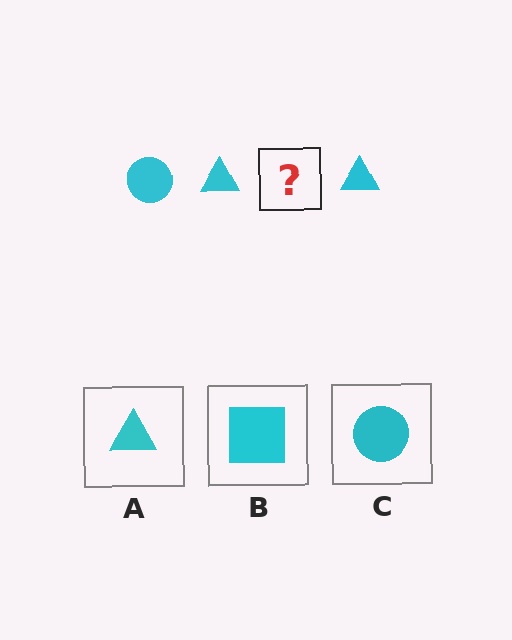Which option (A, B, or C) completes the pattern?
C.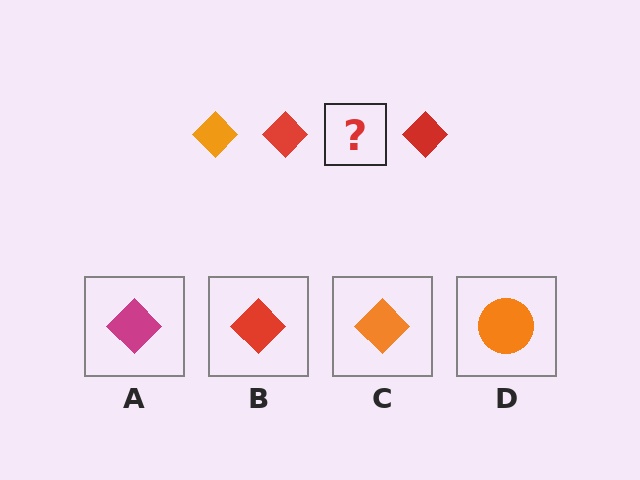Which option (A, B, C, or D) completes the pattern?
C.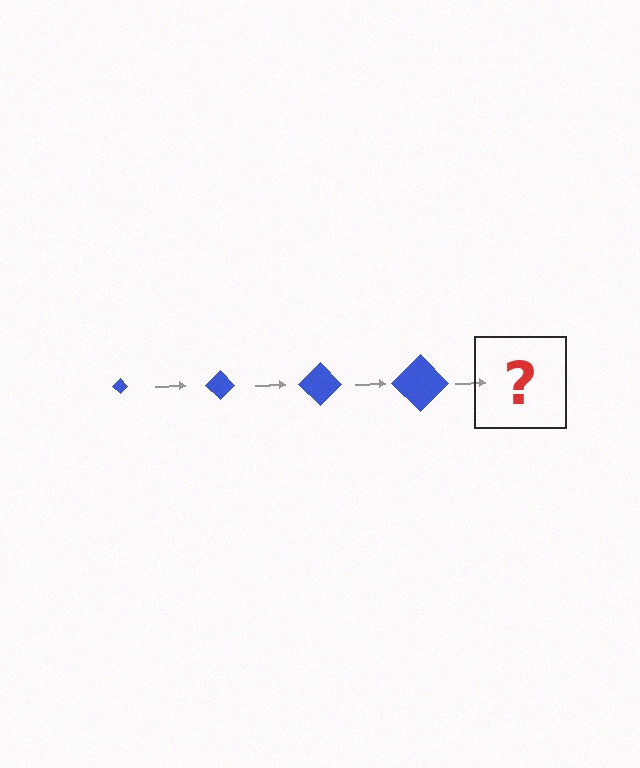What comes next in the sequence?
The next element should be a blue diamond, larger than the previous one.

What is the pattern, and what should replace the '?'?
The pattern is that the diamond gets progressively larger each step. The '?' should be a blue diamond, larger than the previous one.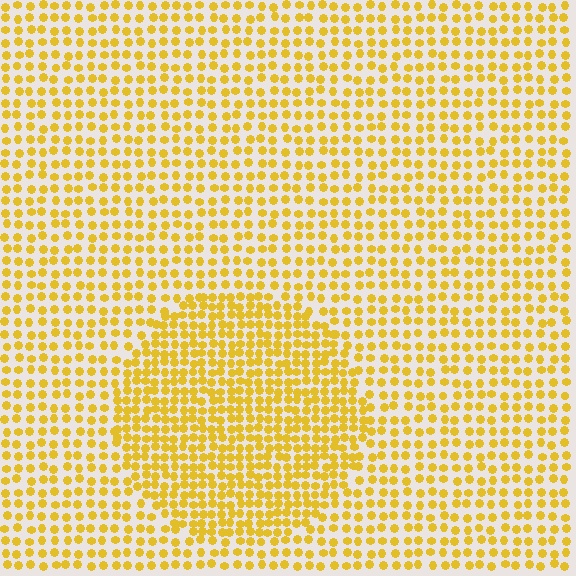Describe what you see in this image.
The image contains small yellow elements arranged at two different densities. A circle-shaped region is visible where the elements are more densely packed than the surrounding area.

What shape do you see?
I see a circle.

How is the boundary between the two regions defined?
The boundary is defined by a change in element density (approximately 1.7x ratio). All elements are the same color, size, and shape.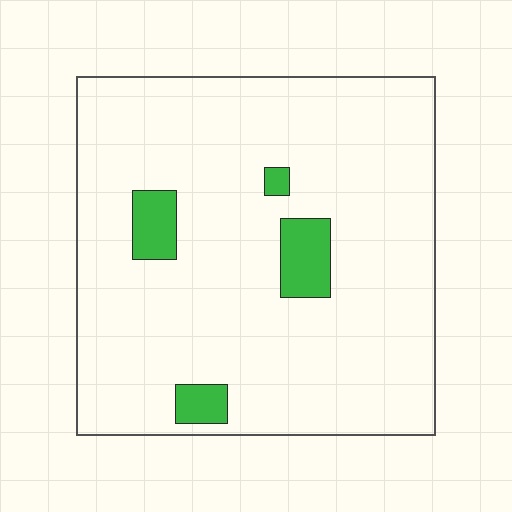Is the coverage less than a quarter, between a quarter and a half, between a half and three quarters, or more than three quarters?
Less than a quarter.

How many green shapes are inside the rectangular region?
4.